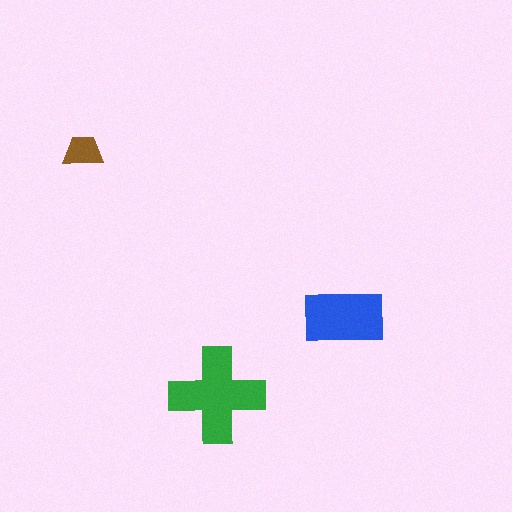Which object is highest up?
The brown trapezoid is topmost.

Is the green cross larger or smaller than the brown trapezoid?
Larger.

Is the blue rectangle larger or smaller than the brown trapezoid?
Larger.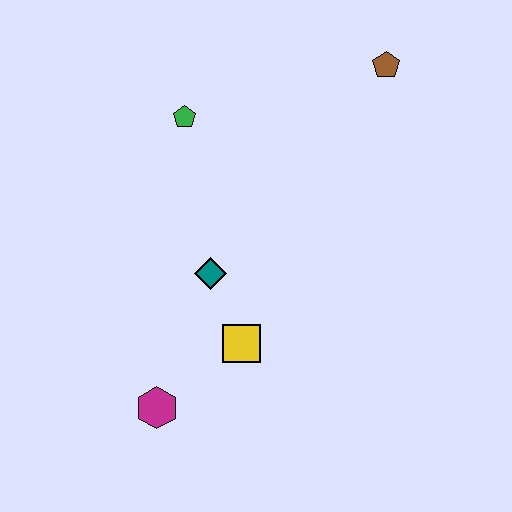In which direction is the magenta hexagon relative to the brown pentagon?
The magenta hexagon is below the brown pentagon.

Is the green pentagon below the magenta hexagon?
No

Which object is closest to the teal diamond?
The yellow square is closest to the teal diamond.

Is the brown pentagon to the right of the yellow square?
Yes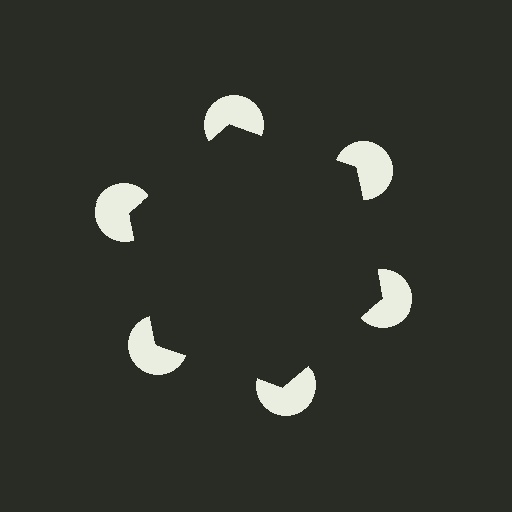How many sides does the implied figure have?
6 sides.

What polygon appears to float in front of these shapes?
An illusory hexagon — its edges are inferred from the aligned wedge cuts in the pac-man discs, not physically drawn.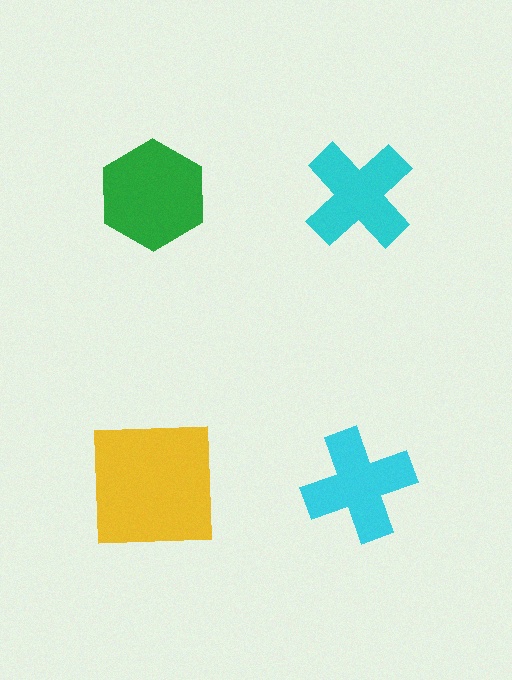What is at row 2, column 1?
A yellow square.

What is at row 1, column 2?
A cyan cross.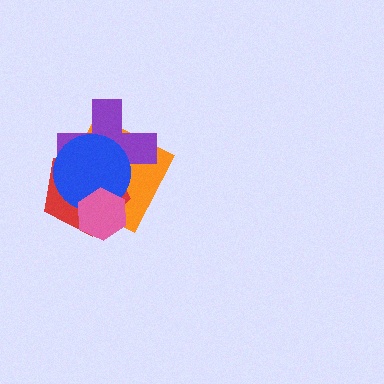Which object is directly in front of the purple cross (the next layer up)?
The blue circle is directly in front of the purple cross.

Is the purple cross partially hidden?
Yes, it is partially covered by another shape.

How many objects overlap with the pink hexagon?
4 objects overlap with the pink hexagon.